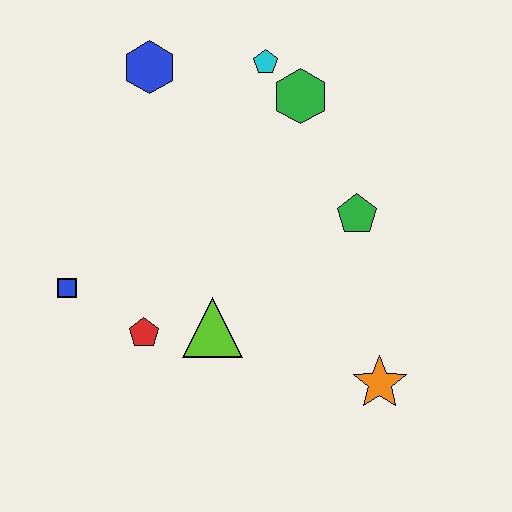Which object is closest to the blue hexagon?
The cyan pentagon is closest to the blue hexagon.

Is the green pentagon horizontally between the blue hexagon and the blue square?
No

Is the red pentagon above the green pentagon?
No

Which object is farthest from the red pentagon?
The cyan pentagon is farthest from the red pentagon.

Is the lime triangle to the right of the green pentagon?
No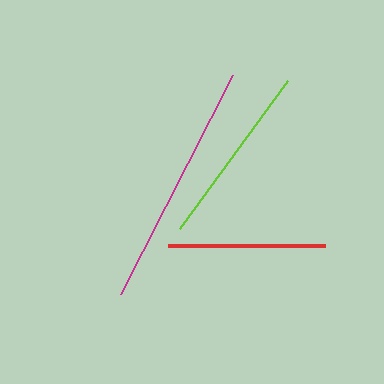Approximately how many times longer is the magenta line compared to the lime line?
The magenta line is approximately 1.3 times the length of the lime line.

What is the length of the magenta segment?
The magenta segment is approximately 246 pixels long.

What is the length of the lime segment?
The lime segment is approximately 183 pixels long.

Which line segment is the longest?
The magenta line is the longest at approximately 246 pixels.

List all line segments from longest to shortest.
From longest to shortest: magenta, lime, red.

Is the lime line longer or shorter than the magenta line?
The magenta line is longer than the lime line.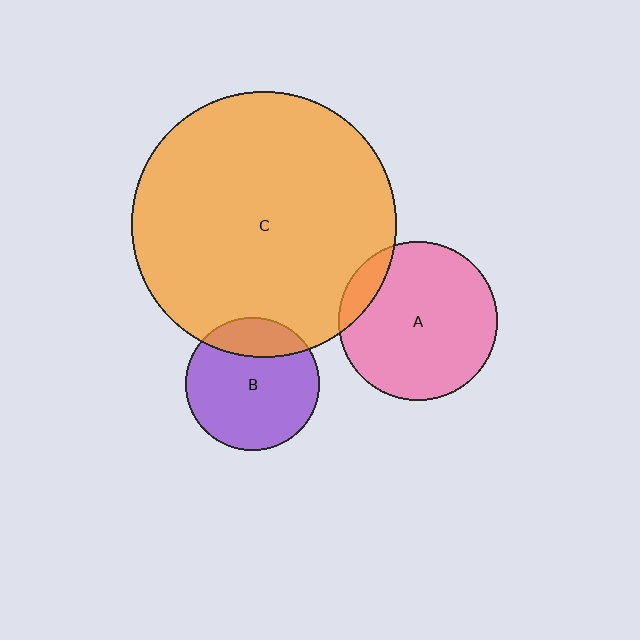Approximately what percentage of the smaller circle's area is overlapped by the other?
Approximately 10%.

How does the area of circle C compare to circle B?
Approximately 4.0 times.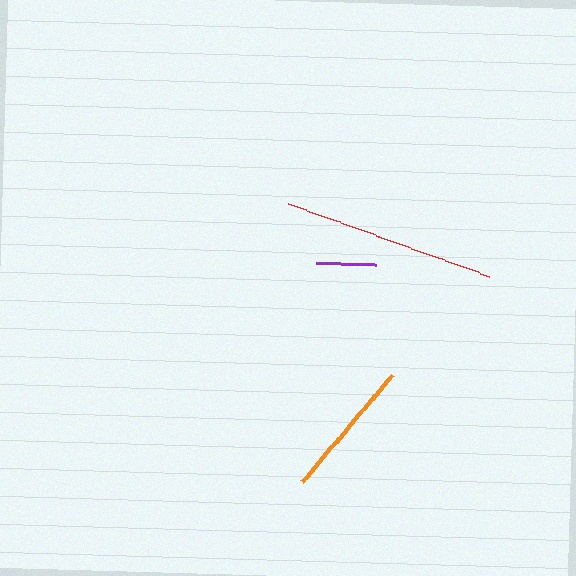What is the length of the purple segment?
The purple segment is approximately 61 pixels long.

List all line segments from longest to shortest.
From longest to shortest: red, orange, purple.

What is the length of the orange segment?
The orange segment is approximately 139 pixels long.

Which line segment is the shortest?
The purple line is the shortest at approximately 61 pixels.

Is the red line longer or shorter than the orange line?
The red line is longer than the orange line.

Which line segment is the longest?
The red line is the longest at approximately 214 pixels.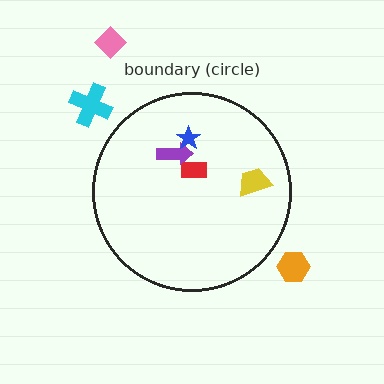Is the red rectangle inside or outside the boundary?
Inside.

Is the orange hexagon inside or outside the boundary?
Outside.